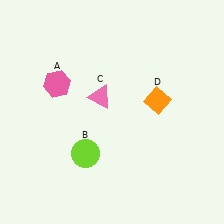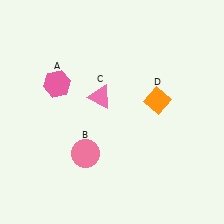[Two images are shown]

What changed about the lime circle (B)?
In Image 1, B is lime. In Image 2, it changed to pink.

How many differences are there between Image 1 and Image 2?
There is 1 difference between the two images.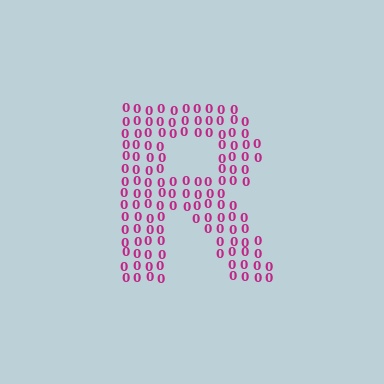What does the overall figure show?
The overall figure shows the letter R.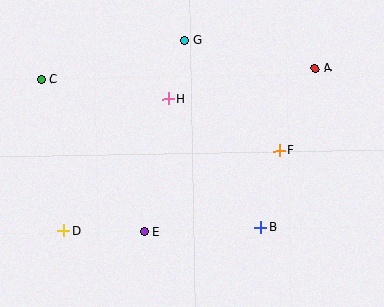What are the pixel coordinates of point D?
Point D is at (64, 231).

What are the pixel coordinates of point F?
Point F is at (279, 151).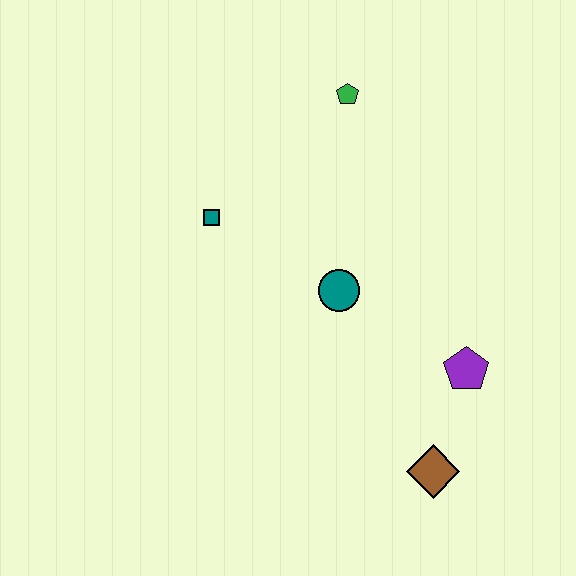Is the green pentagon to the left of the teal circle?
No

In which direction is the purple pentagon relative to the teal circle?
The purple pentagon is to the right of the teal circle.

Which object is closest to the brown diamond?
The purple pentagon is closest to the brown diamond.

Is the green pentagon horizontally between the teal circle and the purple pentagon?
Yes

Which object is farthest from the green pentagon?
The brown diamond is farthest from the green pentagon.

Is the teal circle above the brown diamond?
Yes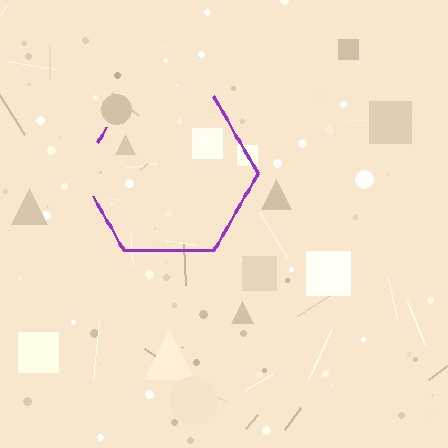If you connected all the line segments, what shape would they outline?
They would outline a hexagon.